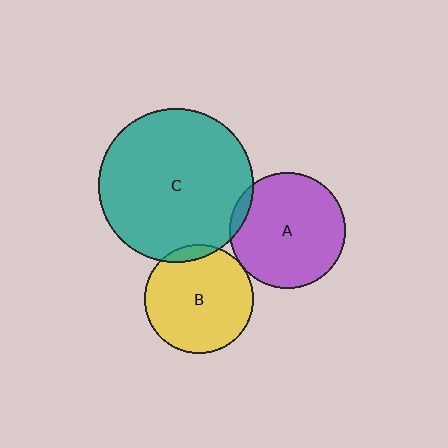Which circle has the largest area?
Circle C (teal).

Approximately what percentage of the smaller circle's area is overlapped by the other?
Approximately 5%.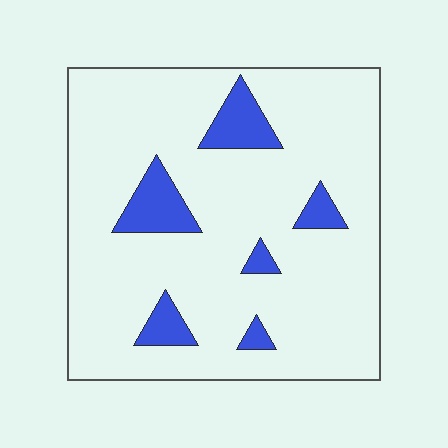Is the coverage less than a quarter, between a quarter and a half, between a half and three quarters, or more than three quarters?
Less than a quarter.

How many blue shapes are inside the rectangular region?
6.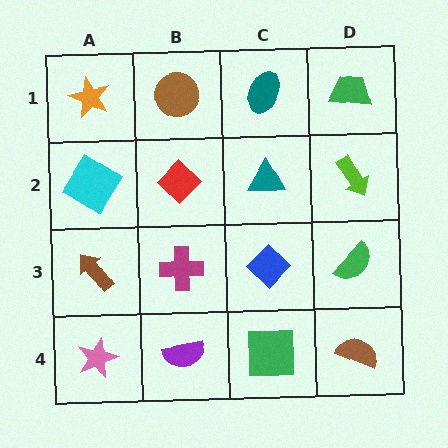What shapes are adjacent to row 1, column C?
A teal triangle (row 2, column C), a brown circle (row 1, column B), a green trapezoid (row 1, column D).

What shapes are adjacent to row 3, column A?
A cyan diamond (row 2, column A), a pink star (row 4, column A), a magenta cross (row 3, column B).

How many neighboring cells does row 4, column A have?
2.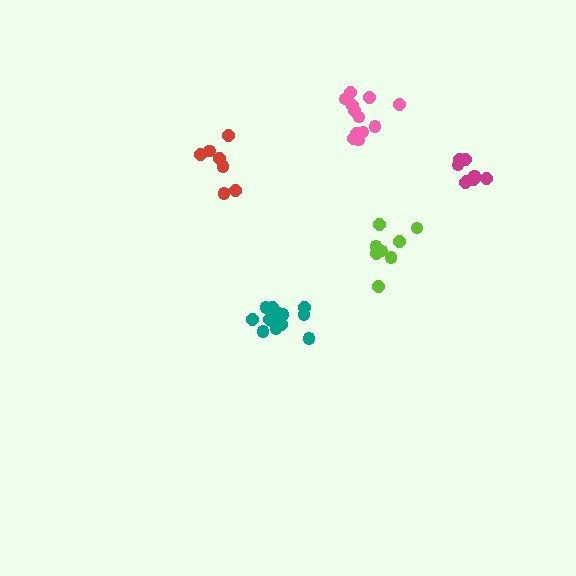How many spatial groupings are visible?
There are 5 spatial groupings.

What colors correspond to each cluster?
The clusters are colored: teal, red, magenta, lime, pink.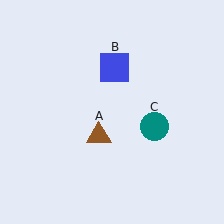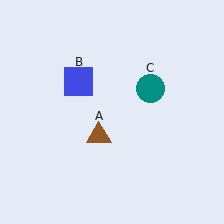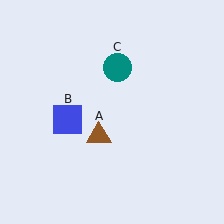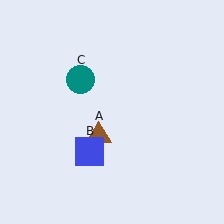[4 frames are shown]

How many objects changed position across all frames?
2 objects changed position: blue square (object B), teal circle (object C).